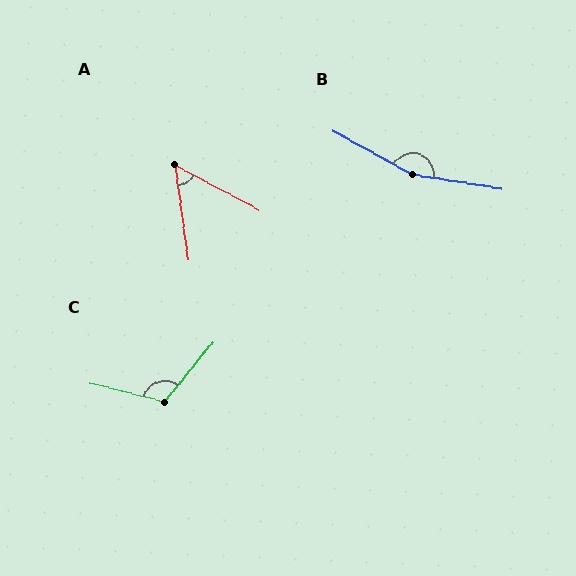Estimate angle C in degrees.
Approximately 115 degrees.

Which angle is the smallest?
A, at approximately 54 degrees.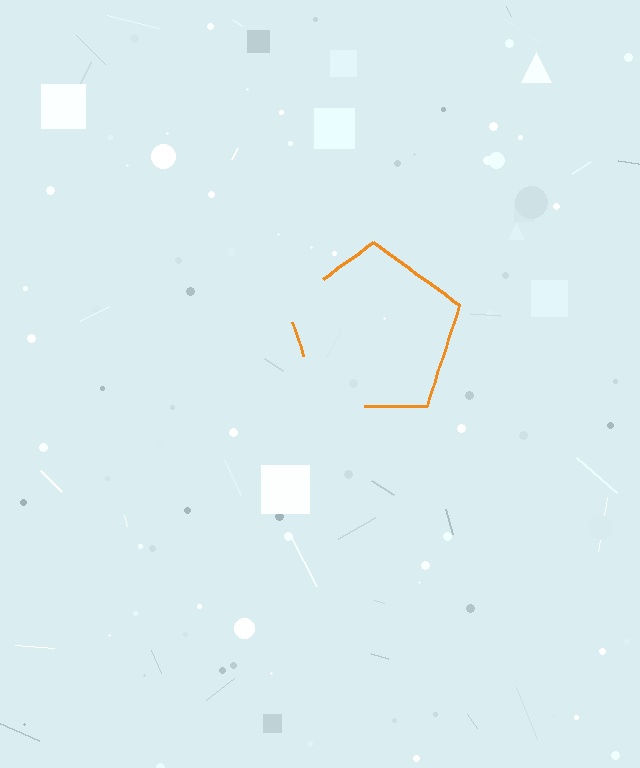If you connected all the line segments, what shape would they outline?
They would outline a pentagon.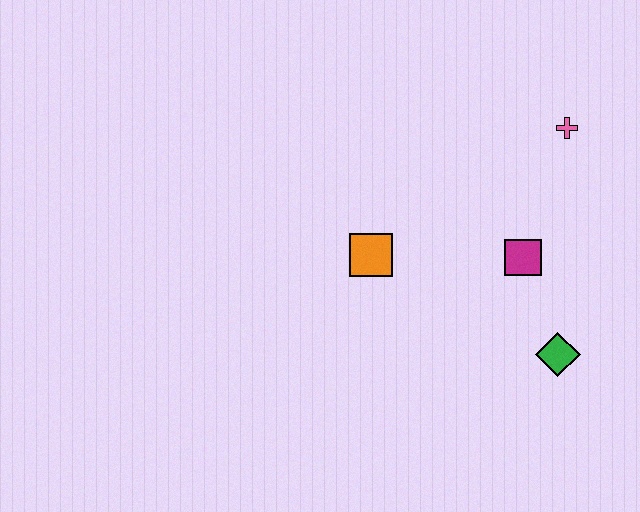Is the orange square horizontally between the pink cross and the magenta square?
No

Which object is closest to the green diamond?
The magenta square is closest to the green diamond.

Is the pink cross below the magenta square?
No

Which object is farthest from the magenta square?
The orange square is farthest from the magenta square.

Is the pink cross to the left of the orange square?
No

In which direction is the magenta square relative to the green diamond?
The magenta square is above the green diamond.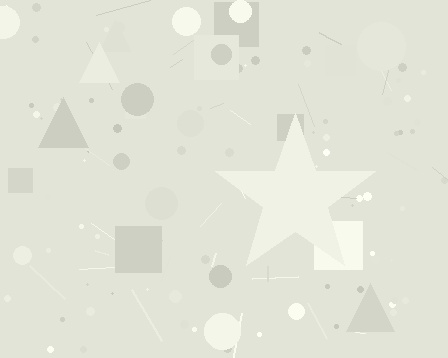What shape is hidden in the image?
A star is hidden in the image.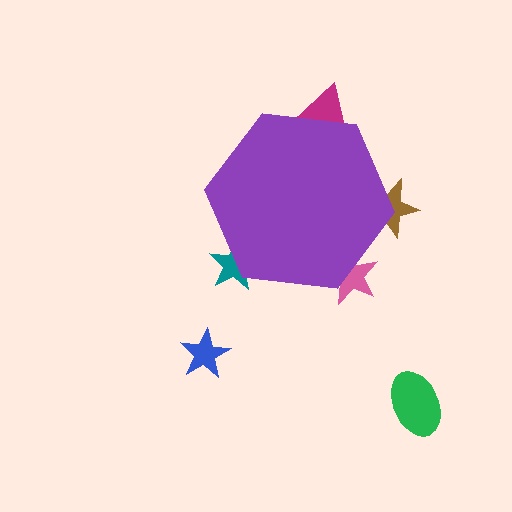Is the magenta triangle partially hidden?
Yes, the magenta triangle is partially hidden behind the purple hexagon.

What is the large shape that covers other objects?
A purple hexagon.